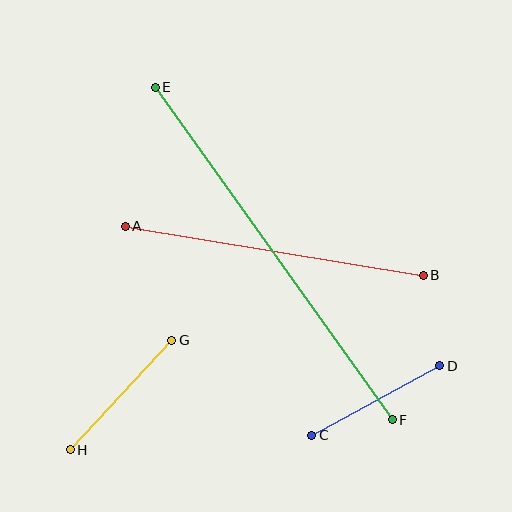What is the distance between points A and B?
The distance is approximately 302 pixels.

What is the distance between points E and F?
The distance is approximately 408 pixels.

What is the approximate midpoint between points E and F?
The midpoint is at approximately (274, 253) pixels.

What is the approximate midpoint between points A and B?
The midpoint is at approximately (274, 251) pixels.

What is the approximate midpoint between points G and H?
The midpoint is at approximately (121, 395) pixels.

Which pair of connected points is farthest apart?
Points E and F are farthest apart.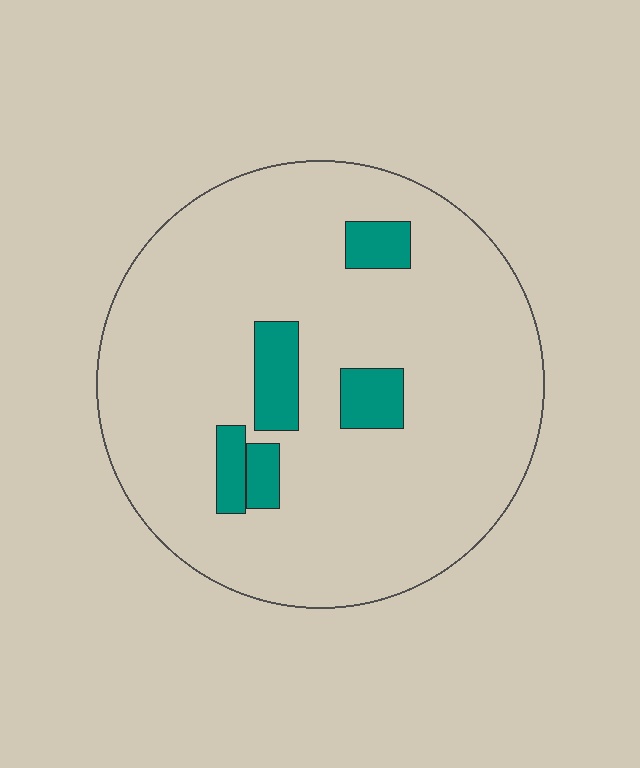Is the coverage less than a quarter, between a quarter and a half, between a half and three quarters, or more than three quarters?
Less than a quarter.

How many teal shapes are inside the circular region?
5.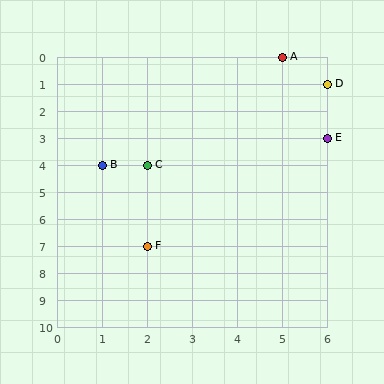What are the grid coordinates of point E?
Point E is at grid coordinates (6, 3).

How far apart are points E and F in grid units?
Points E and F are 4 columns and 4 rows apart (about 5.7 grid units diagonally).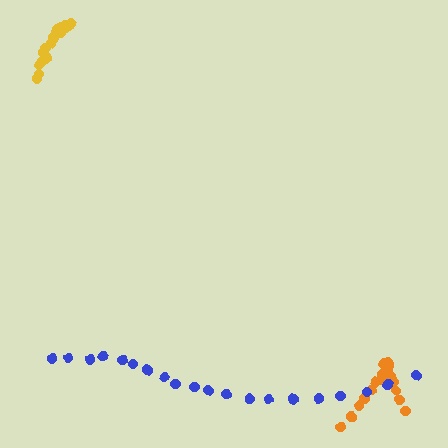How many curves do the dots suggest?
There are 3 distinct paths.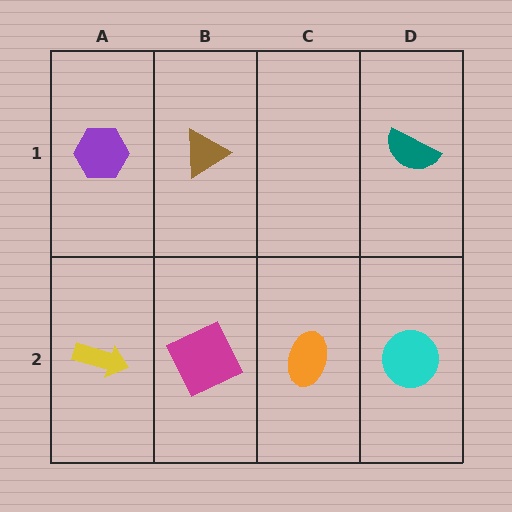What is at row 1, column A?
A purple hexagon.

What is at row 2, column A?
A yellow arrow.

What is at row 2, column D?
A cyan circle.